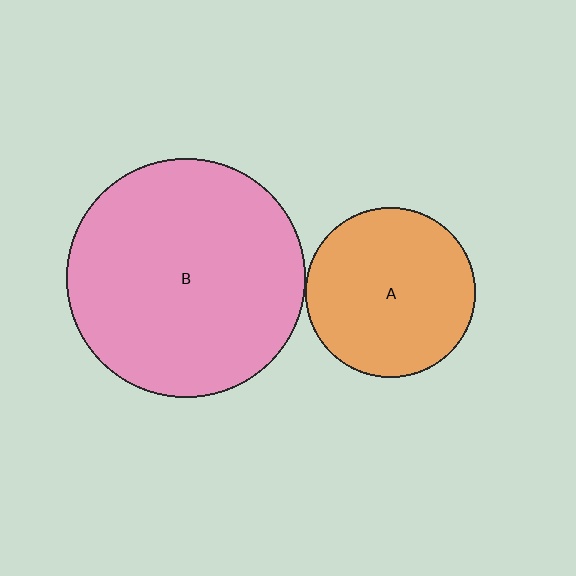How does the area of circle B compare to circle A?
Approximately 2.0 times.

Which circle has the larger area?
Circle B (pink).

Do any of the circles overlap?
No, none of the circles overlap.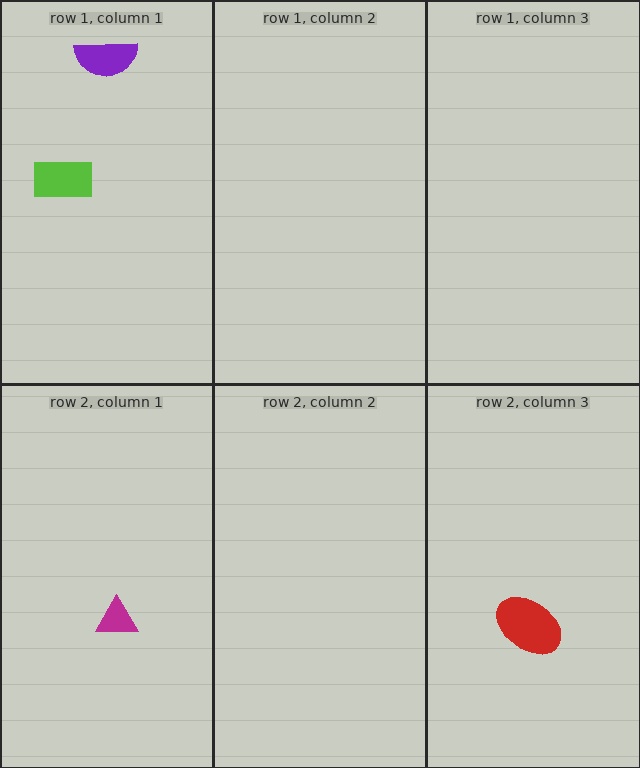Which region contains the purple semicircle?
The row 1, column 1 region.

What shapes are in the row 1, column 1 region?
The lime rectangle, the purple semicircle.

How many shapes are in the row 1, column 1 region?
2.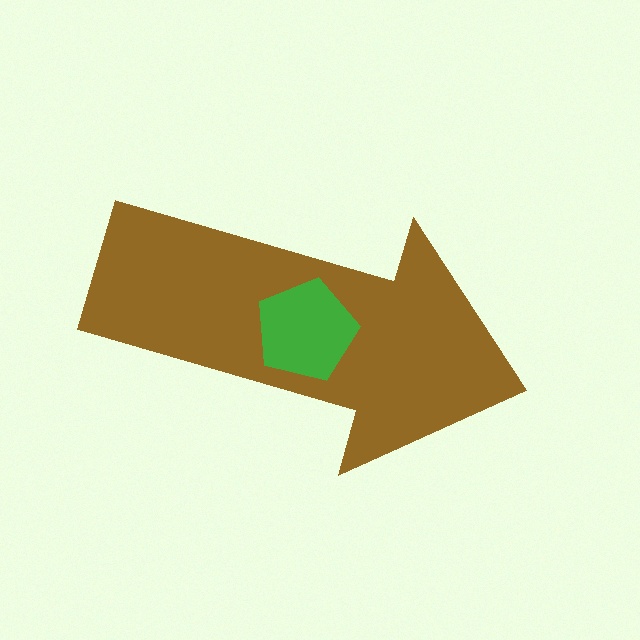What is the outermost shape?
The brown arrow.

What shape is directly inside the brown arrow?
The green pentagon.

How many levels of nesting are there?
2.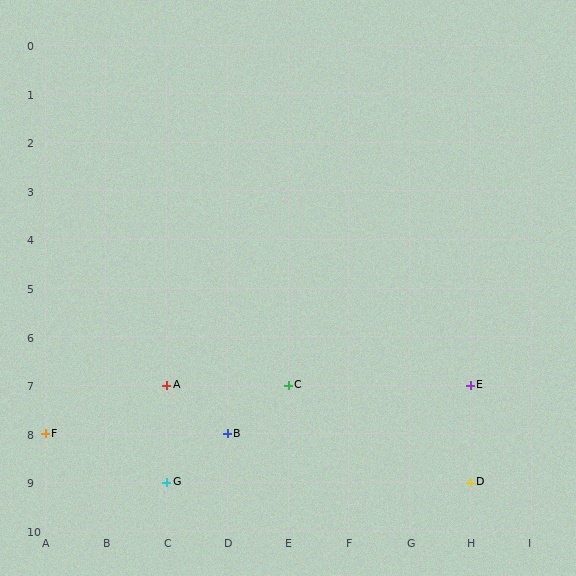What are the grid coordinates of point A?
Point A is at grid coordinates (C, 7).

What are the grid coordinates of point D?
Point D is at grid coordinates (H, 9).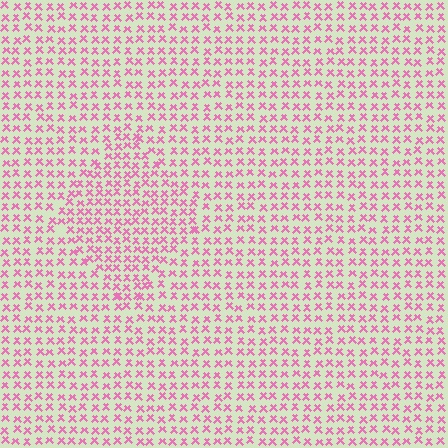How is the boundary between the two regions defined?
The boundary is defined by a change in element density (approximately 1.4x ratio). All elements are the same color, size, and shape.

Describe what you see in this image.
The image contains small pink elements arranged at two different densities. A diamond-shaped region is visible where the elements are more densely packed than the surrounding area.